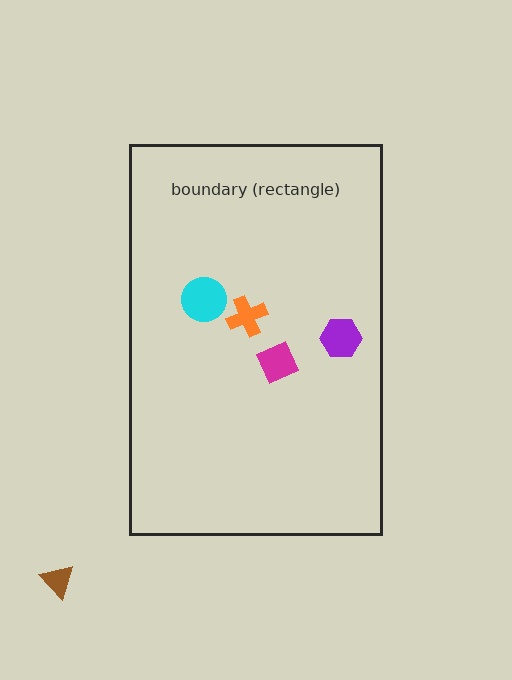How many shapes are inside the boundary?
4 inside, 1 outside.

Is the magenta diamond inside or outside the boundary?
Inside.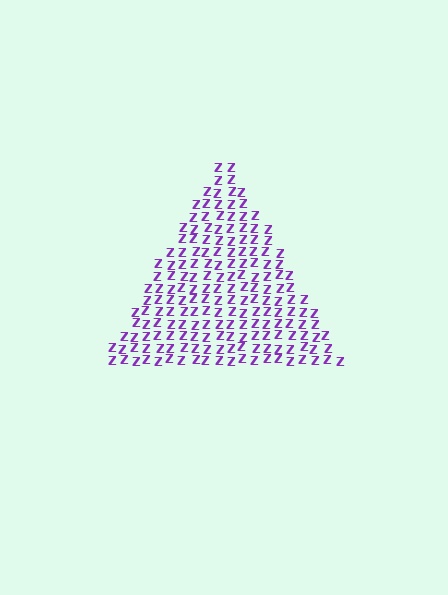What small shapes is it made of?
It is made of small letter Z's.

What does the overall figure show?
The overall figure shows a triangle.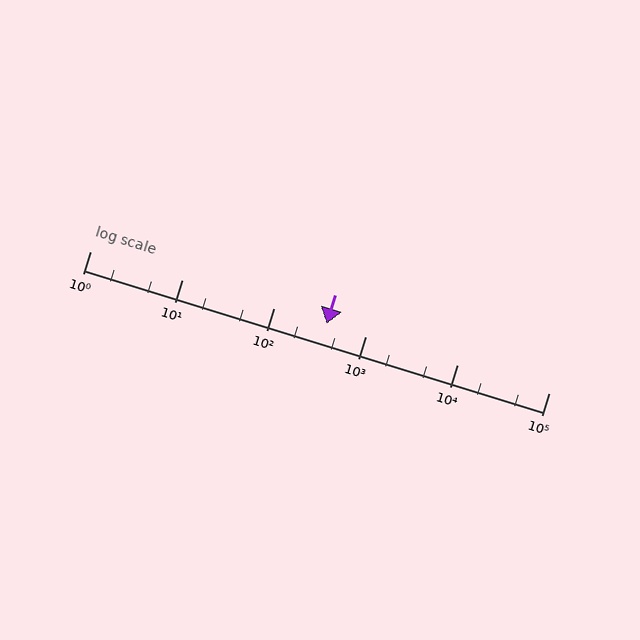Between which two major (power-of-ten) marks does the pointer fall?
The pointer is between 100 and 1000.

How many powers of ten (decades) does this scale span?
The scale spans 5 decades, from 1 to 100000.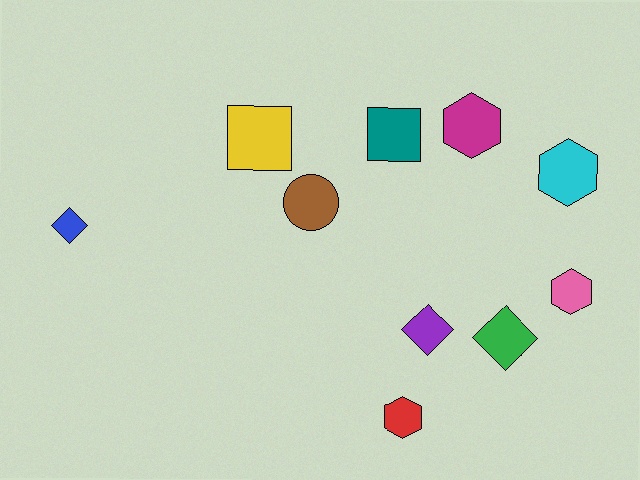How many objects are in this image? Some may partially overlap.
There are 10 objects.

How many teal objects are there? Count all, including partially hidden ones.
There is 1 teal object.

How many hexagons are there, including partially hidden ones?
There are 4 hexagons.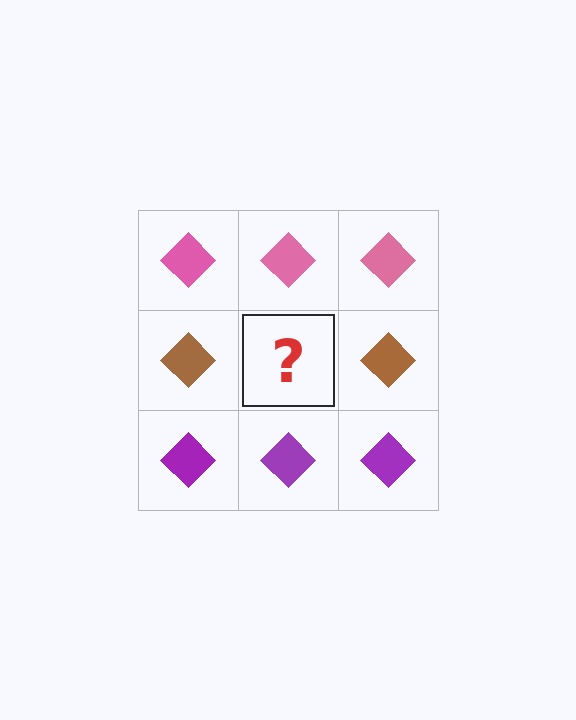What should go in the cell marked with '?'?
The missing cell should contain a brown diamond.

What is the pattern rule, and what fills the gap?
The rule is that each row has a consistent color. The gap should be filled with a brown diamond.